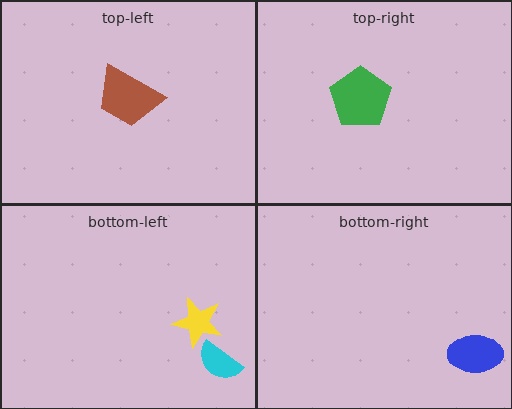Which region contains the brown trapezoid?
The top-left region.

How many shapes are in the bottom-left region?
2.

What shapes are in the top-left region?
The brown trapezoid.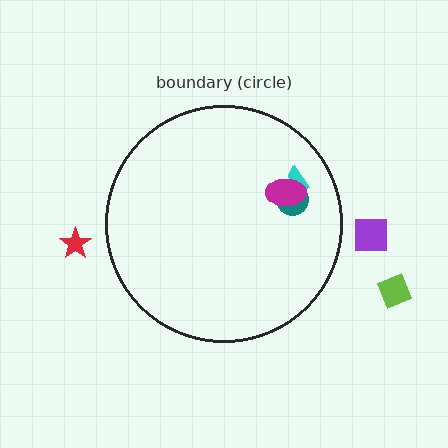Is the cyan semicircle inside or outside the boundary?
Inside.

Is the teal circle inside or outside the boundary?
Inside.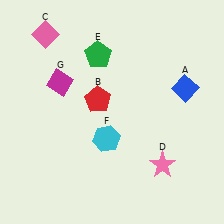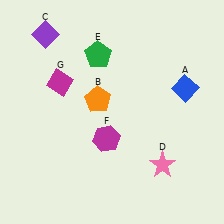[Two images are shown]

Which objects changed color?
B changed from red to orange. C changed from pink to purple. F changed from cyan to magenta.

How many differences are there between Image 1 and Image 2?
There are 3 differences between the two images.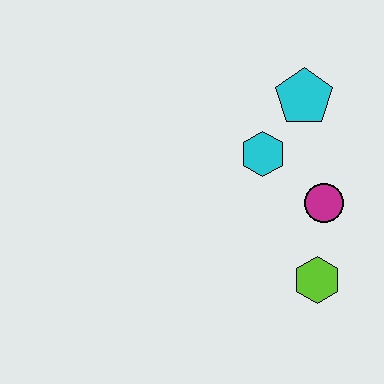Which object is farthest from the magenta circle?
The cyan pentagon is farthest from the magenta circle.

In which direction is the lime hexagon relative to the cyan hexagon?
The lime hexagon is below the cyan hexagon.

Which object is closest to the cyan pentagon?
The cyan hexagon is closest to the cyan pentagon.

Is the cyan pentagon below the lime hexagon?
No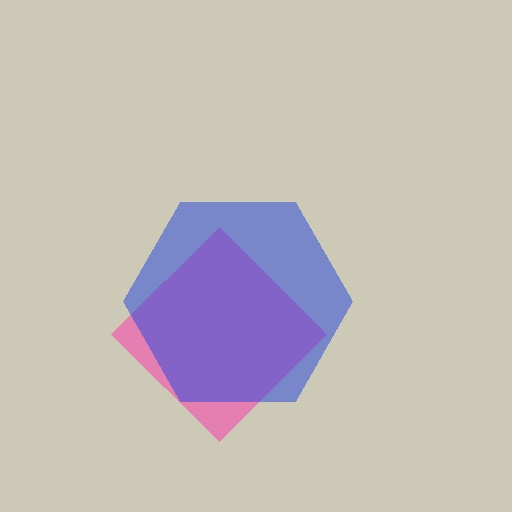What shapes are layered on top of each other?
The layered shapes are: a pink diamond, a blue hexagon.